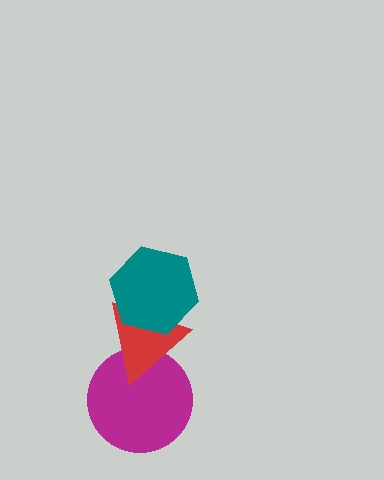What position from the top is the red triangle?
The red triangle is 2nd from the top.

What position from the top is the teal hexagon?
The teal hexagon is 1st from the top.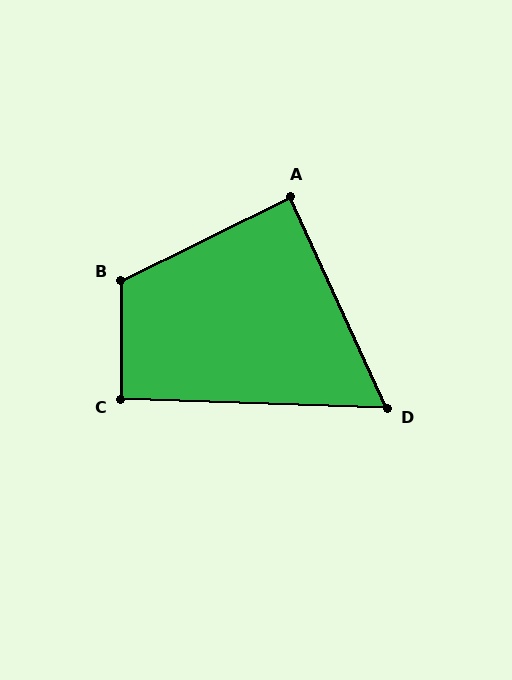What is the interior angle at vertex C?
Approximately 92 degrees (approximately right).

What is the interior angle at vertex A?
Approximately 88 degrees (approximately right).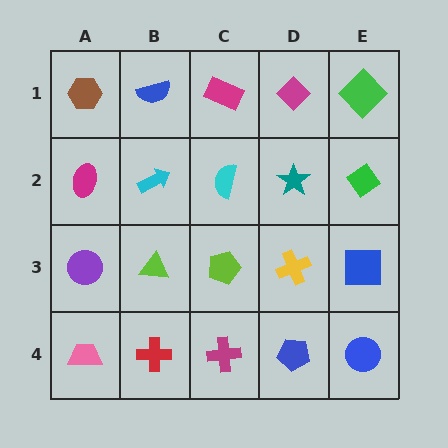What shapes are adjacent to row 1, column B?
A cyan arrow (row 2, column B), a brown hexagon (row 1, column A), a magenta rectangle (row 1, column C).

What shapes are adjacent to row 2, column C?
A magenta rectangle (row 1, column C), a lime pentagon (row 3, column C), a cyan arrow (row 2, column B), a teal star (row 2, column D).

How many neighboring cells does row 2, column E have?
3.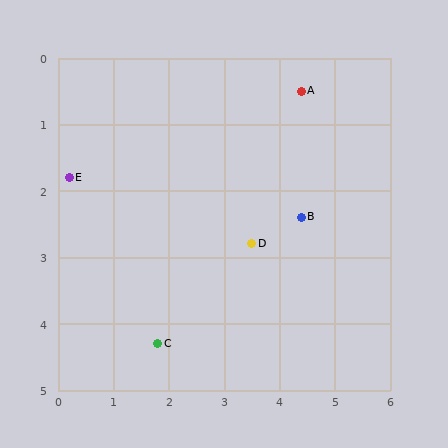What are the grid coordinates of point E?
Point E is at approximately (0.2, 1.8).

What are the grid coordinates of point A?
Point A is at approximately (4.4, 0.5).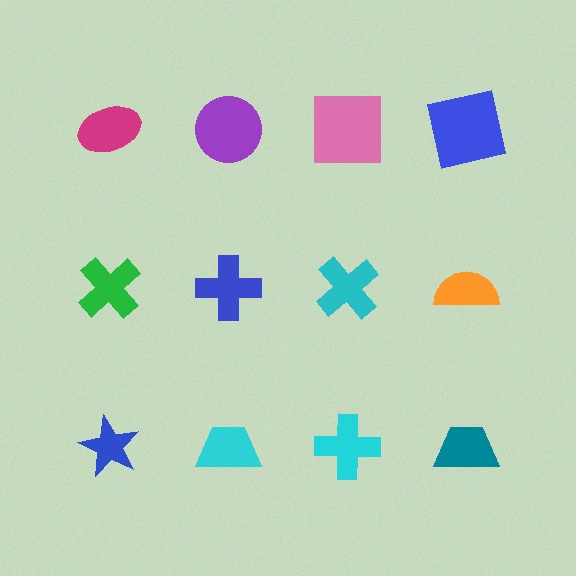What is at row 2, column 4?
An orange semicircle.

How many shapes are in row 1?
4 shapes.